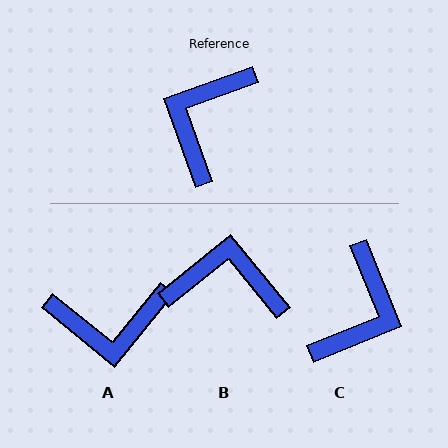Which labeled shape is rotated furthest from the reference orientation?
C, about 178 degrees away.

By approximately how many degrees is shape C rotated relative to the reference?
Approximately 178 degrees clockwise.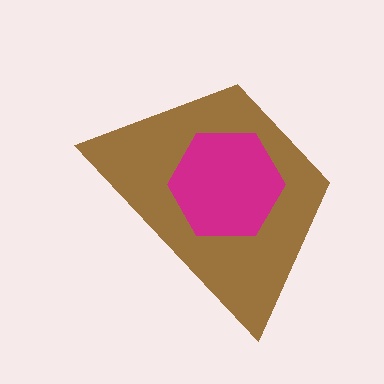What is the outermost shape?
The brown trapezoid.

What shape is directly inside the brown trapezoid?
The magenta hexagon.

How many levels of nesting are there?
2.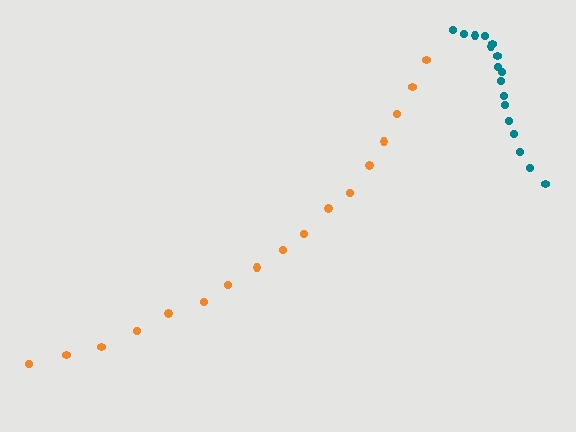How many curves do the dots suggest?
There are 2 distinct paths.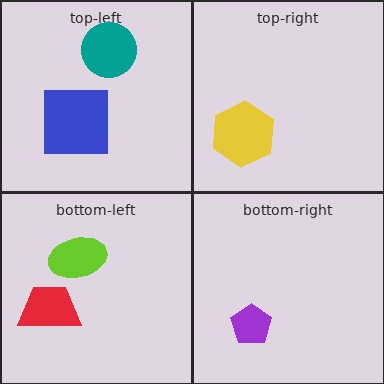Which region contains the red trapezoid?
The bottom-left region.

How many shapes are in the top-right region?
1.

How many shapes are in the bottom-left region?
2.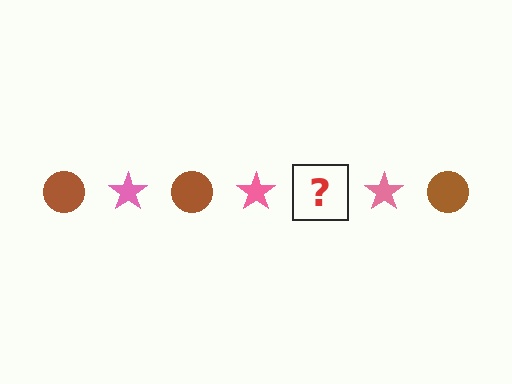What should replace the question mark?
The question mark should be replaced with a brown circle.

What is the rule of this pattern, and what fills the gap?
The rule is that the pattern alternates between brown circle and pink star. The gap should be filled with a brown circle.